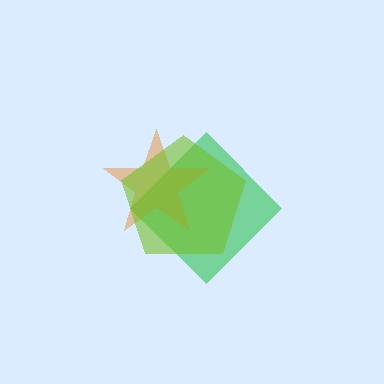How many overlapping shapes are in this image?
There are 3 overlapping shapes in the image.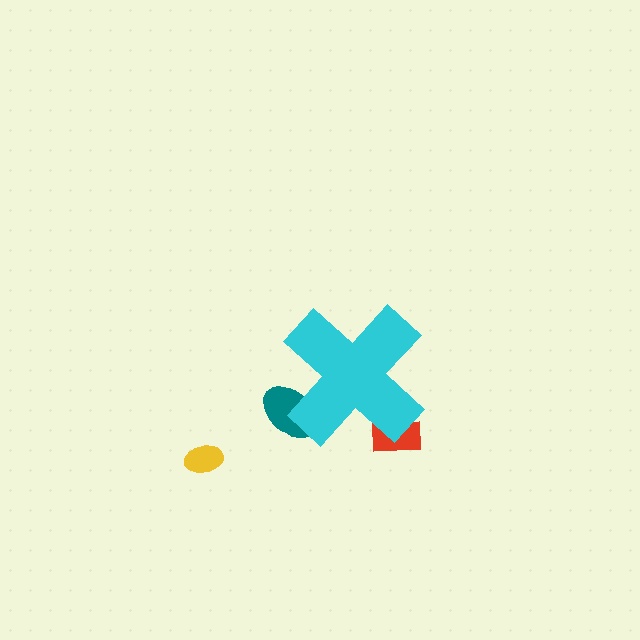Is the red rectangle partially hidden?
Yes, the red rectangle is partially hidden behind the cyan cross.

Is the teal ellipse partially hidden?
Yes, the teal ellipse is partially hidden behind the cyan cross.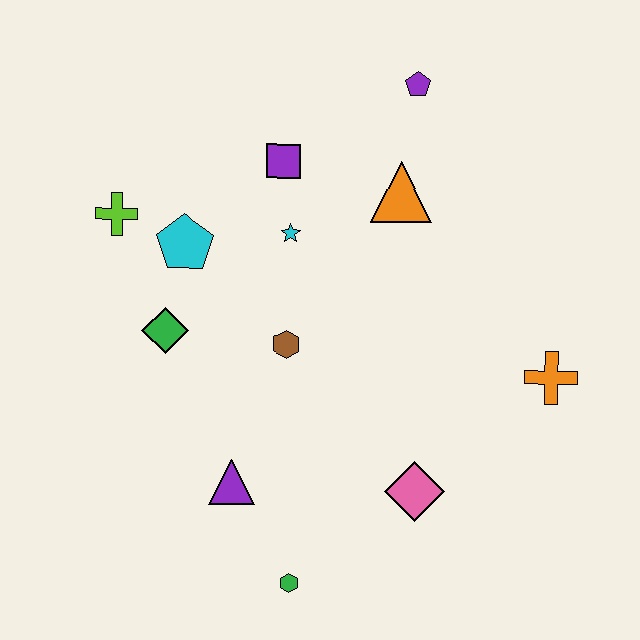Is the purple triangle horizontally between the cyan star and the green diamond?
Yes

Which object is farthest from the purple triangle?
The purple pentagon is farthest from the purple triangle.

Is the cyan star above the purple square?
No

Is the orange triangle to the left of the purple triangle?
No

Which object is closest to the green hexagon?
The purple triangle is closest to the green hexagon.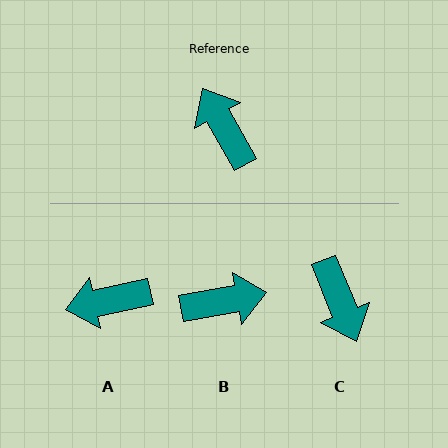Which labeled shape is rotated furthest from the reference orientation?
C, about 172 degrees away.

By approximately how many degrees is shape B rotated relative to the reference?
Approximately 109 degrees clockwise.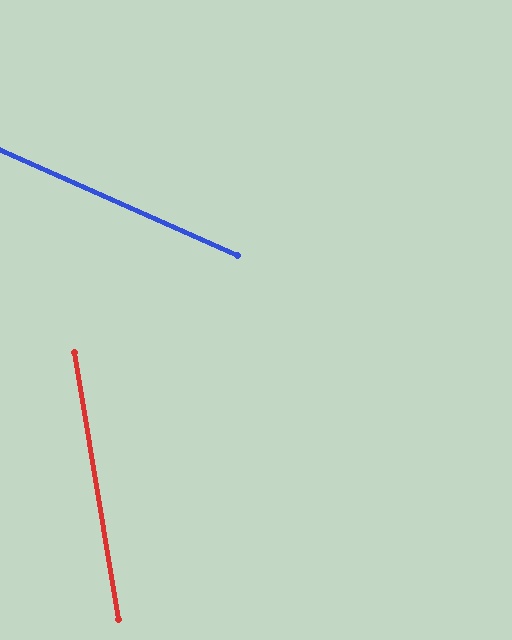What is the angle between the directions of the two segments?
Approximately 57 degrees.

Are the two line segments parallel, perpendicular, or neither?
Neither parallel nor perpendicular — they differ by about 57°.